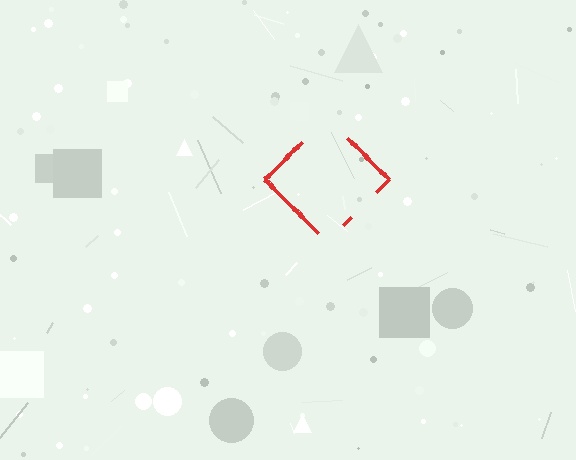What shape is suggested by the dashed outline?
The dashed outline suggests a diamond.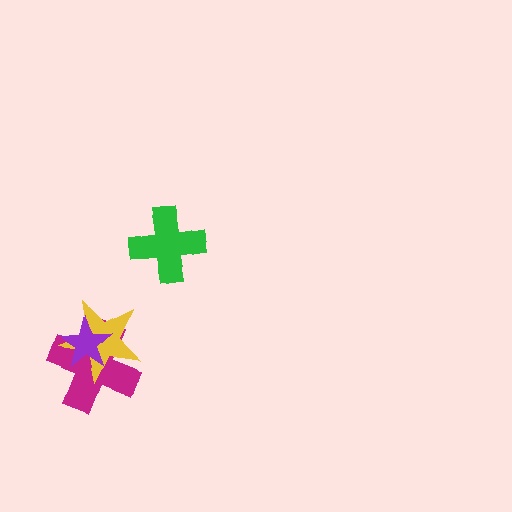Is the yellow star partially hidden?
Yes, it is partially covered by another shape.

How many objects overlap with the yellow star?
2 objects overlap with the yellow star.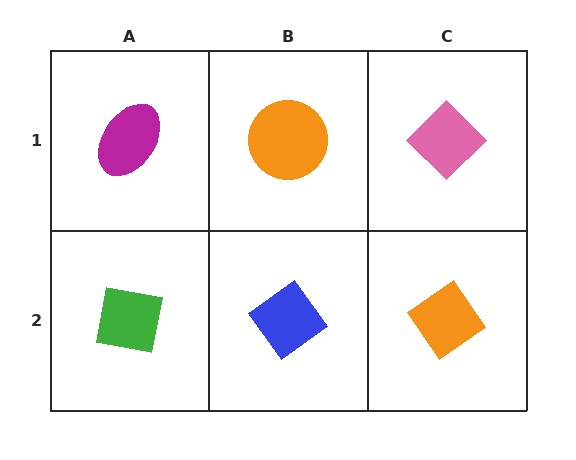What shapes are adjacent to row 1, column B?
A blue diamond (row 2, column B), a magenta ellipse (row 1, column A), a pink diamond (row 1, column C).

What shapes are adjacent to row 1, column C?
An orange diamond (row 2, column C), an orange circle (row 1, column B).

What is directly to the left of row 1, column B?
A magenta ellipse.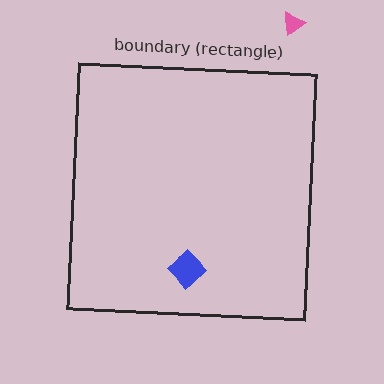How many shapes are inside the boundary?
1 inside, 1 outside.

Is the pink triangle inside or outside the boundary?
Outside.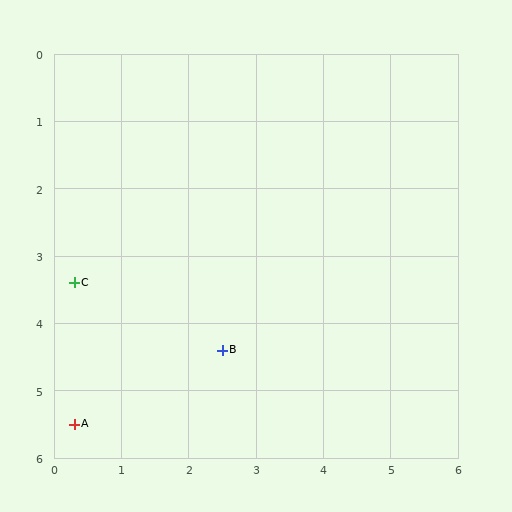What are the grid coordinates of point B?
Point B is at approximately (2.5, 4.4).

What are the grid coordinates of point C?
Point C is at approximately (0.3, 3.4).